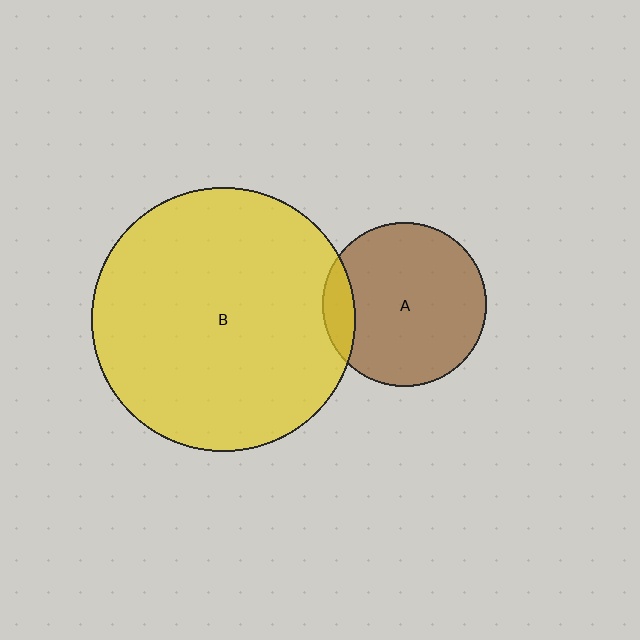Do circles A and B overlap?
Yes.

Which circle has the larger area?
Circle B (yellow).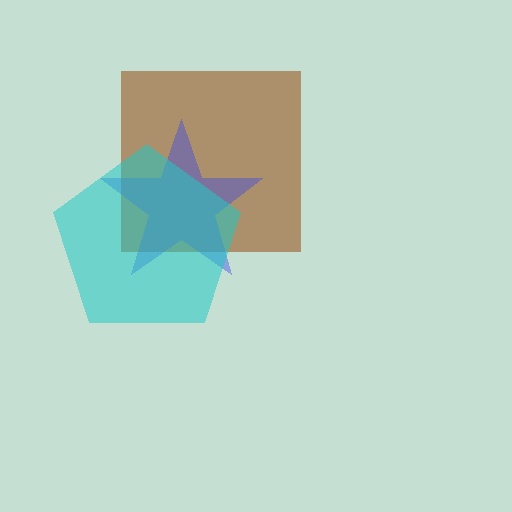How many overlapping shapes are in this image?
There are 3 overlapping shapes in the image.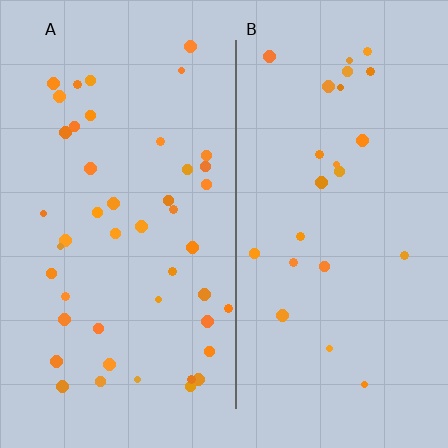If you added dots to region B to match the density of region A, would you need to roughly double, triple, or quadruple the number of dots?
Approximately double.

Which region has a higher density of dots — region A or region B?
A (the left).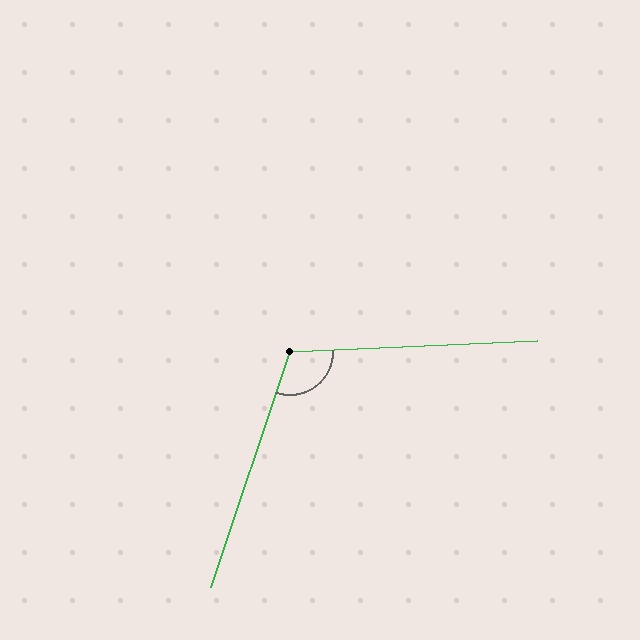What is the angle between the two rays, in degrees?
Approximately 111 degrees.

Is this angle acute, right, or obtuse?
It is obtuse.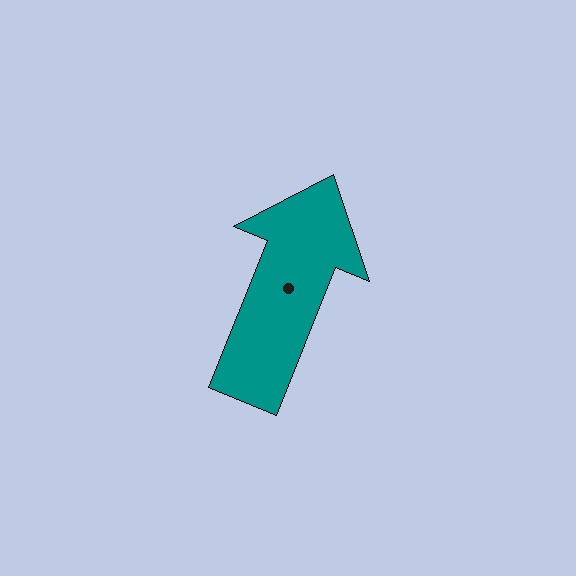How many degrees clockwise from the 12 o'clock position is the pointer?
Approximately 22 degrees.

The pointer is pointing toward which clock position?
Roughly 1 o'clock.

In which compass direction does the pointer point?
North.